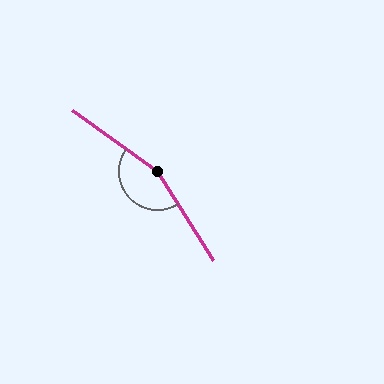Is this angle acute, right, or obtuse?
It is obtuse.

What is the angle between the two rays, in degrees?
Approximately 159 degrees.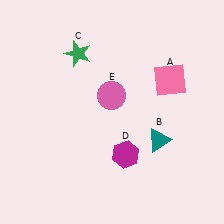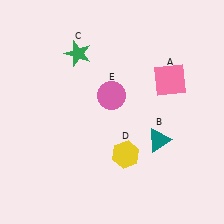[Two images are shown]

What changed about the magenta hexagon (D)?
In Image 1, D is magenta. In Image 2, it changed to yellow.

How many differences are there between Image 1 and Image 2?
There is 1 difference between the two images.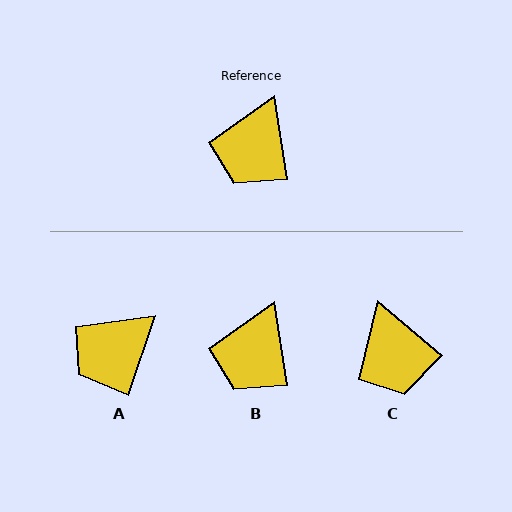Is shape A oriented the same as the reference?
No, it is off by about 27 degrees.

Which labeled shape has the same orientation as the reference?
B.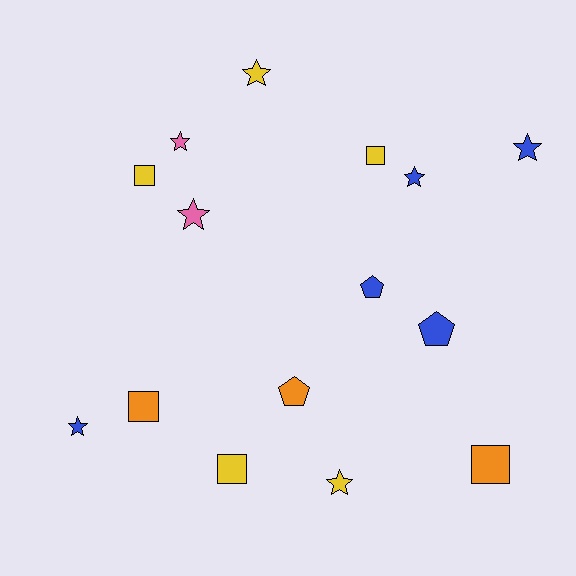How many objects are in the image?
There are 15 objects.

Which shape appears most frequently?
Star, with 7 objects.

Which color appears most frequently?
Blue, with 5 objects.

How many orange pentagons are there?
There is 1 orange pentagon.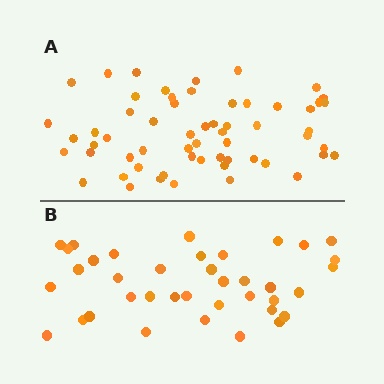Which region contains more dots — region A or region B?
Region A (the top region) has more dots.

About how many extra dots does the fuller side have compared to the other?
Region A has approximately 20 more dots than region B.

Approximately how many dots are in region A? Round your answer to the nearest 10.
About 60 dots. (The exact count is 59, which rounds to 60.)